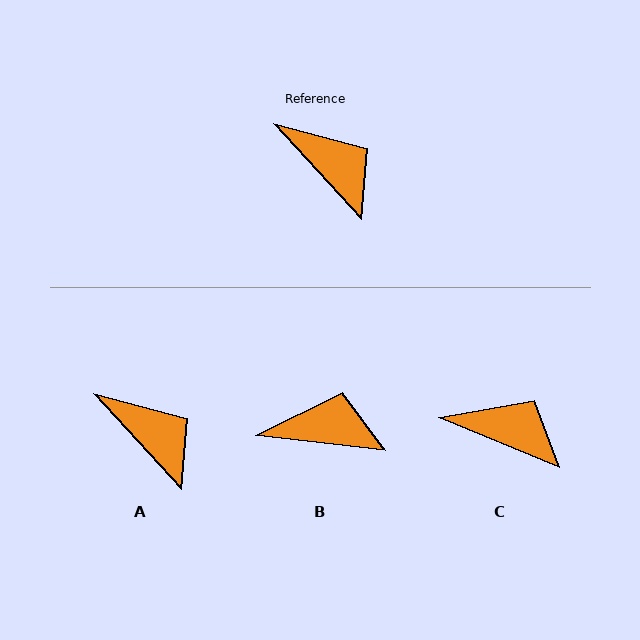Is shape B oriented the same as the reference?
No, it is off by about 41 degrees.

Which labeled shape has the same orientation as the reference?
A.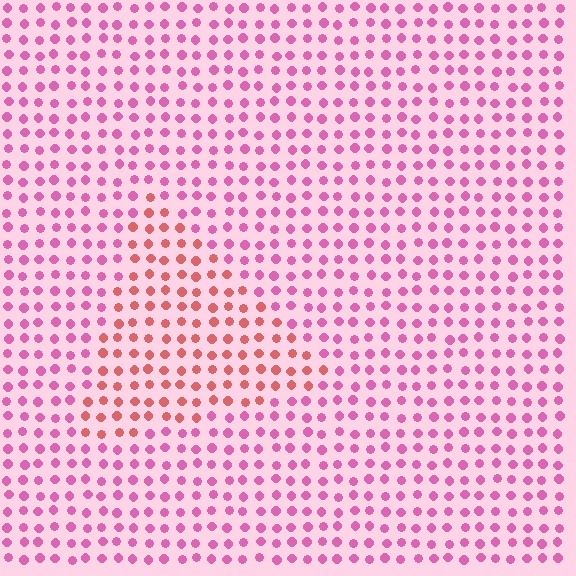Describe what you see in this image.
The image is filled with small pink elements in a uniform arrangement. A triangle-shaped region is visible where the elements are tinted to a slightly different hue, forming a subtle color boundary.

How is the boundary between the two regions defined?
The boundary is defined purely by a slight shift in hue (about 36 degrees). Spacing, size, and orientation are identical on both sides.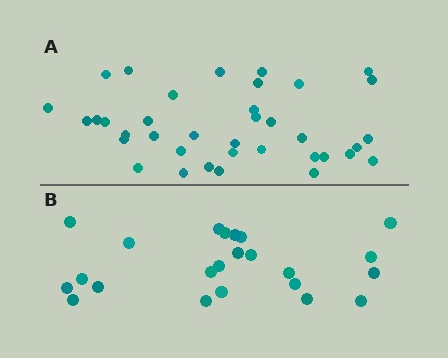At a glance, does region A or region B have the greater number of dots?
Region A (the top region) has more dots.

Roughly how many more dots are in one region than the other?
Region A has approximately 15 more dots than region B.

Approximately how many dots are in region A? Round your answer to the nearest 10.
About 40 dots. (The exact count is 37, which rounds to 40.)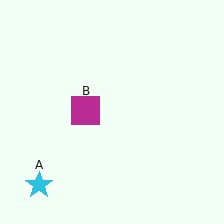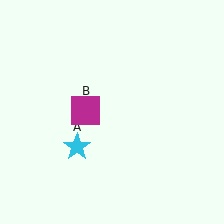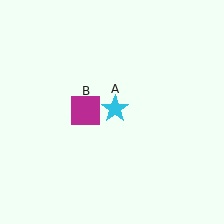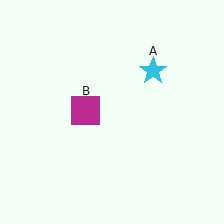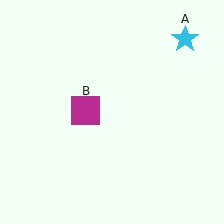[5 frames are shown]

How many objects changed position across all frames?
1 object changed position: cyan star (object A).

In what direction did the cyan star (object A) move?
The cyan star (object A) moved up and to the right.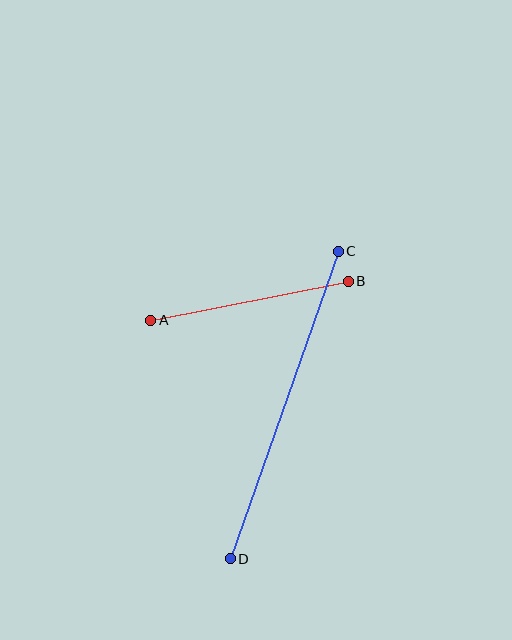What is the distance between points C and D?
The distance is approximately 326 pixels.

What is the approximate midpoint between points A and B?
The midpoint is at approximately (249, 301) pixels.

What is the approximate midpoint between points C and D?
The midpoint is at approximately (284, 405) pixels.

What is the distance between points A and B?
The distance is approximately 201 pixels.